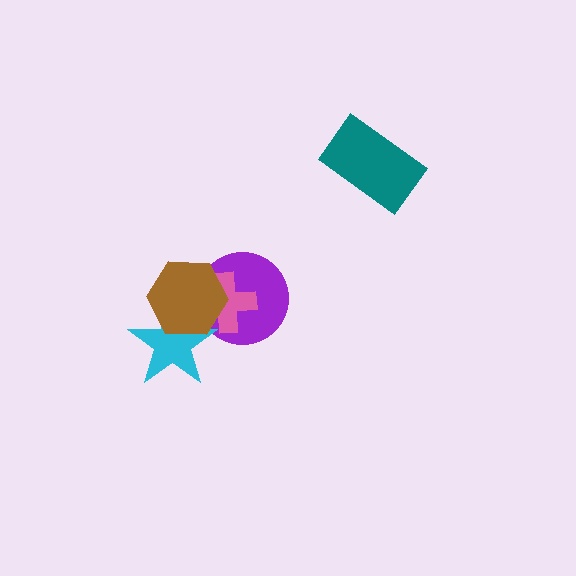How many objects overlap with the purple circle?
3 objects overlap with the purple circle.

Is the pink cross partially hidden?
Yes, it is partially covered by another shape.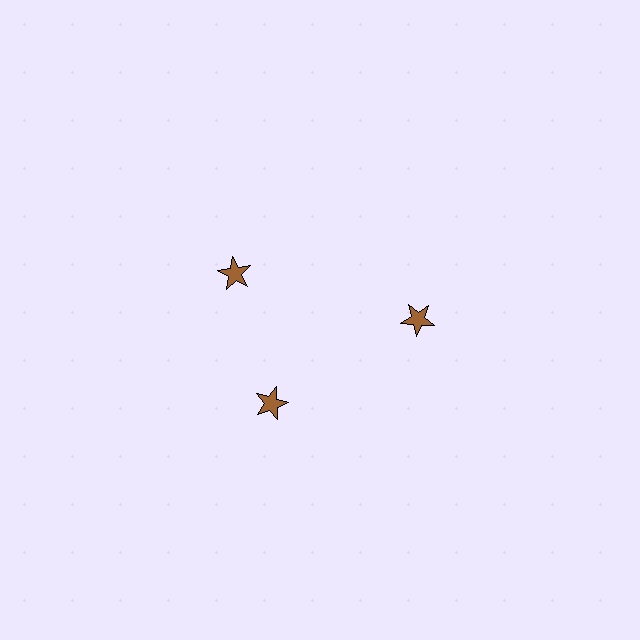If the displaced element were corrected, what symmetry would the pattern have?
It would have 3-fold rotational symmetry — the pattern would map onto itself every 120 degrees.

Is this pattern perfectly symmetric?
No. The 3 brown stars are arranged in a ring, but one element near the 11 o'clock position is rotated out of alignment along the ring, breaking the 3-fold rotational symmetry.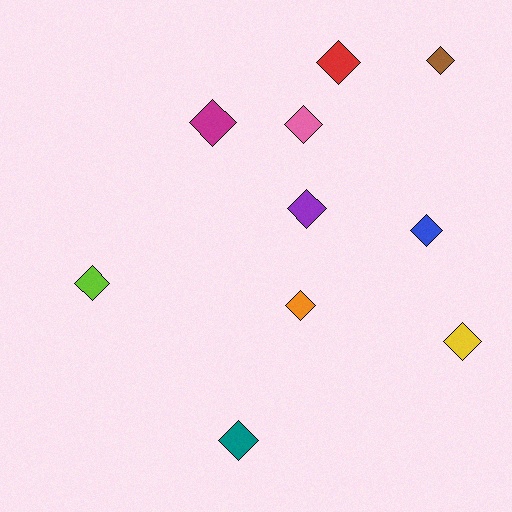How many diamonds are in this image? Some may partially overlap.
There are 10 diamonds.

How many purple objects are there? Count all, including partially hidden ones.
There is 1 purple object.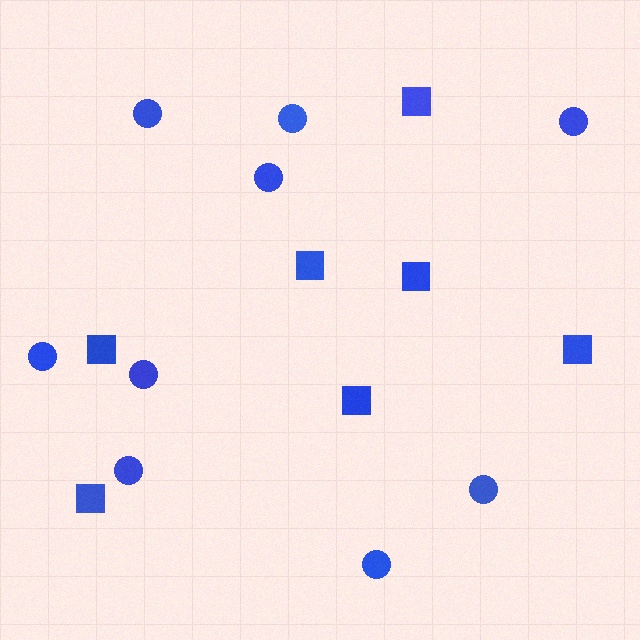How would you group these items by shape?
There are 2 groups: one group of circles (9) and one group of squares (7).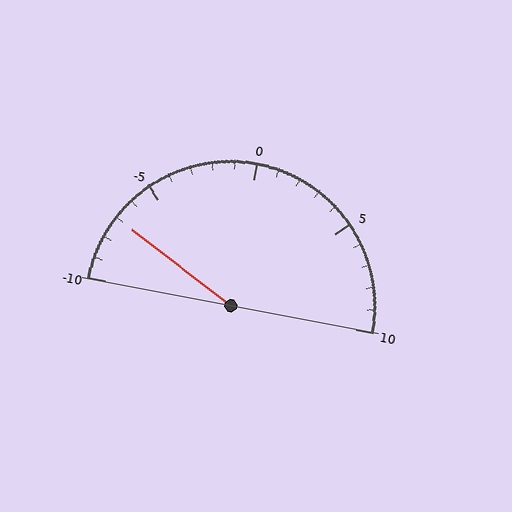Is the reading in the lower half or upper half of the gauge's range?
The reading is in the lower half of the range (-10 to 10).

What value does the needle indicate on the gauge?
The needle indicates approximately -7.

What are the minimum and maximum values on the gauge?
The gauge ranges from -10 to 10.